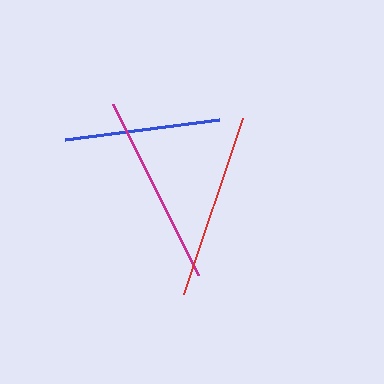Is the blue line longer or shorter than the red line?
The red line is longer than the blue line.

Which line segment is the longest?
The magenta line is the longest at approximately 191 pixels.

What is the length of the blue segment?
The blue segment is approximately 156 pixels long.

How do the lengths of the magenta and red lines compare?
The magenta and red lines are approximately the same length.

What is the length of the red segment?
The red segment is approximately 185 pixels long.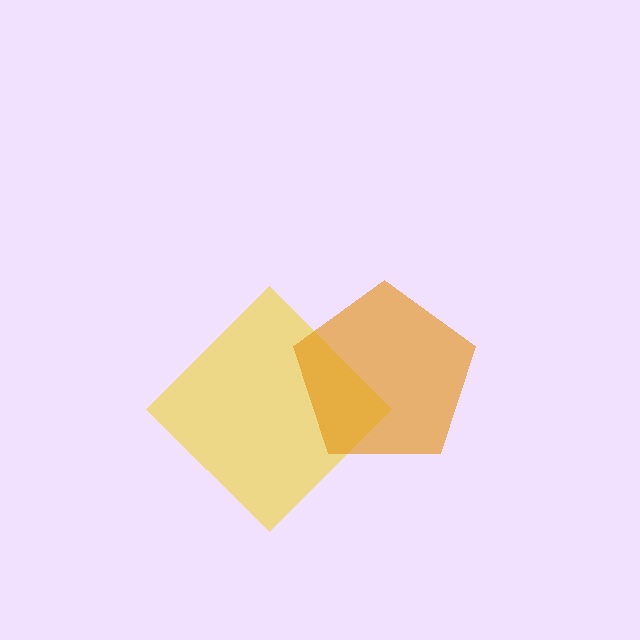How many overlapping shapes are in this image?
There are 2 overlapping shapes in the image.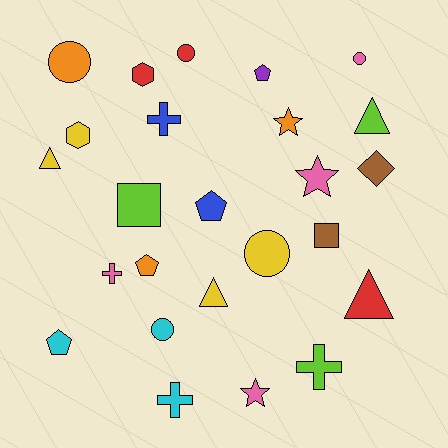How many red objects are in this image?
There are 3 red objects.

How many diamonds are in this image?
There is 1 diamond.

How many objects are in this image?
There are 25 objects.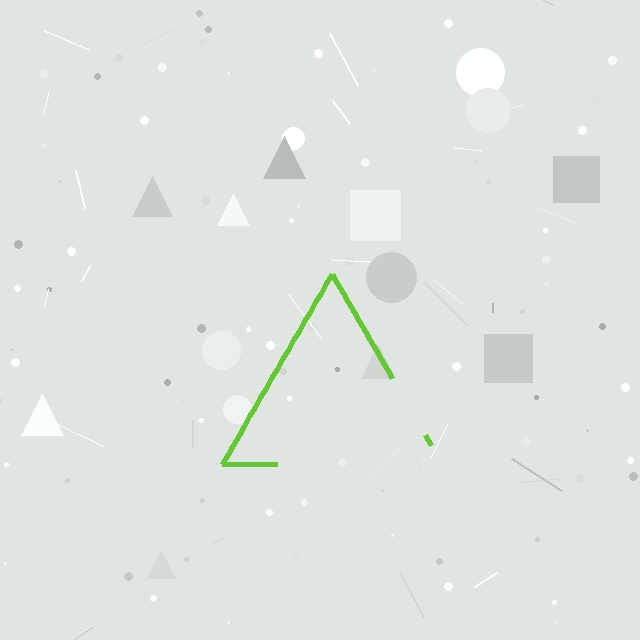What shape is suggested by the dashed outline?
The dashed outline suggests a triangle.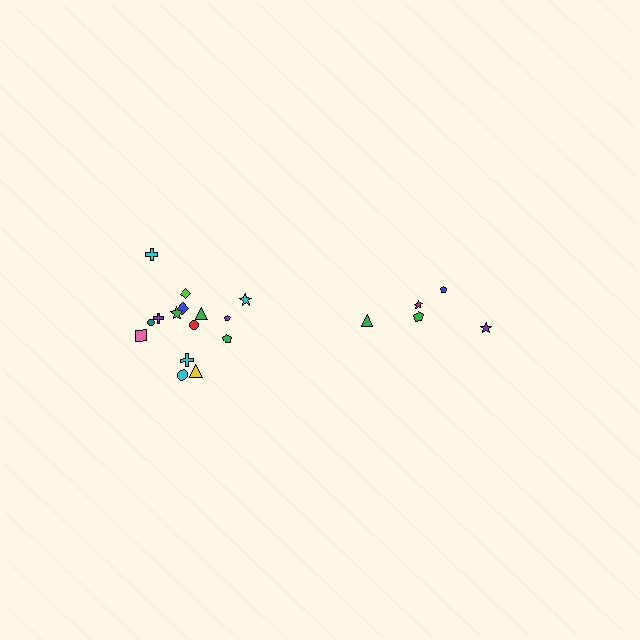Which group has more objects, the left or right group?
The left group.